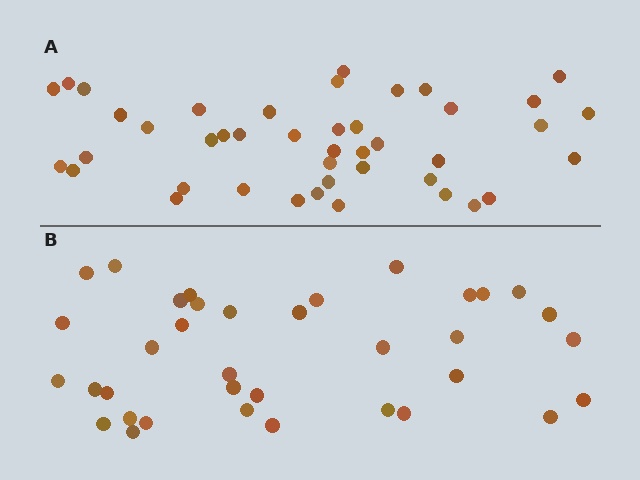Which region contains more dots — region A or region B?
Region A (the top region) has more dots.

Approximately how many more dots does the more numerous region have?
Region A has roughly 8 or so more dots than region B.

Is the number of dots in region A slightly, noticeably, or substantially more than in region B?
Region A has only slightly more — the two regions are fairly close. The ratio is roughly 1.2 to 1.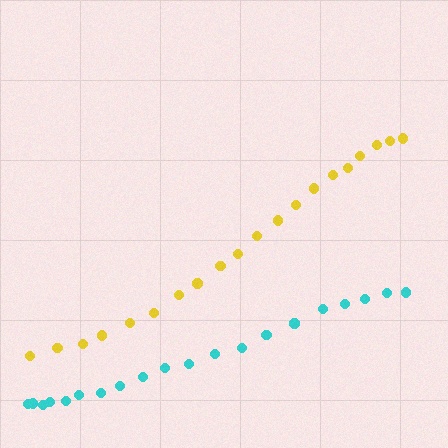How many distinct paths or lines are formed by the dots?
There are 2 distinct paths.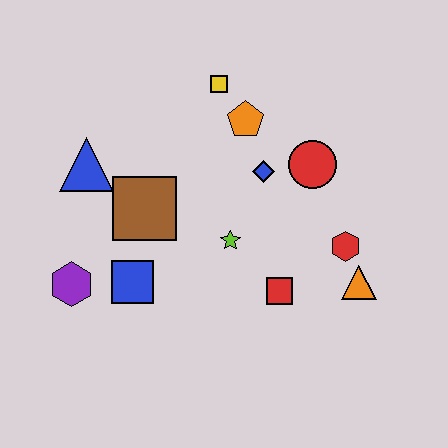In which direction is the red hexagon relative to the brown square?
The red hexagon is to the right of the brown square.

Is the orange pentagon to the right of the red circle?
No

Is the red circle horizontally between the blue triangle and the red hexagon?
Yes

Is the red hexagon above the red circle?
No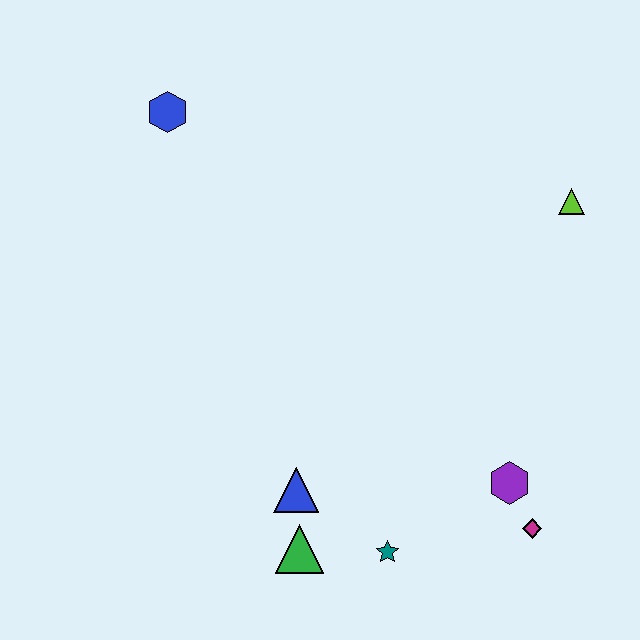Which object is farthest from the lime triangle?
The green triangle is farthest from the lime triangle.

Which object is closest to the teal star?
The green triangle is closest to the teal star.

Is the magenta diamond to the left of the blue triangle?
No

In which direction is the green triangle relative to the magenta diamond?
The green triangle is to the left of the magenta diamond.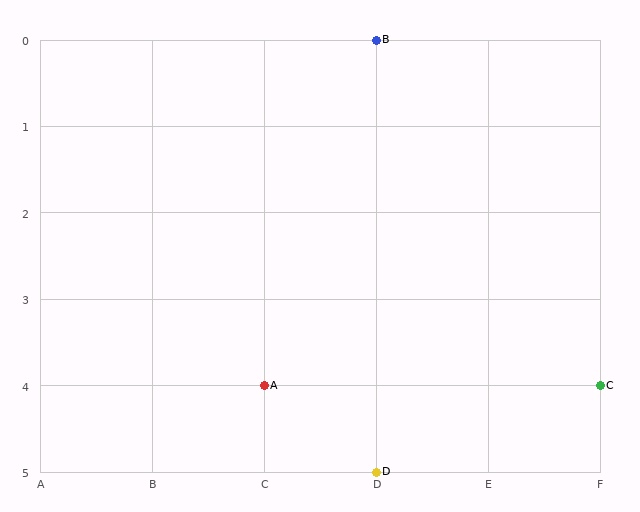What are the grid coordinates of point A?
Point A is at grid coordinates (C, 4).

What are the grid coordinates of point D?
Point D is at grid coordinates (D, 5).